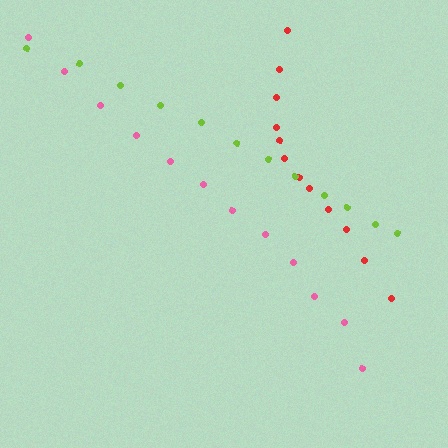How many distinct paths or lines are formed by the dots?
There are 3 distinct paths.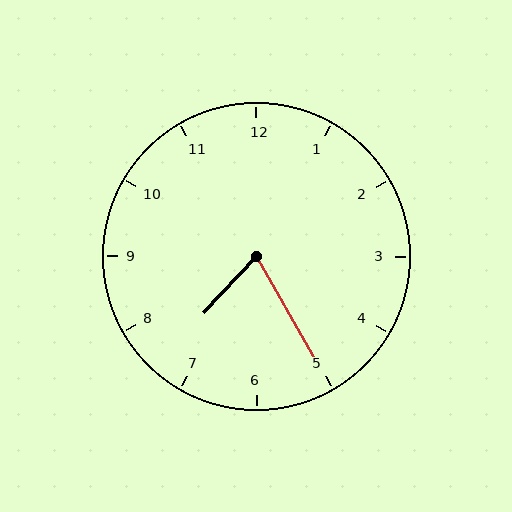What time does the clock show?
7:25.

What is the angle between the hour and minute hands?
Approximately 72 degrees.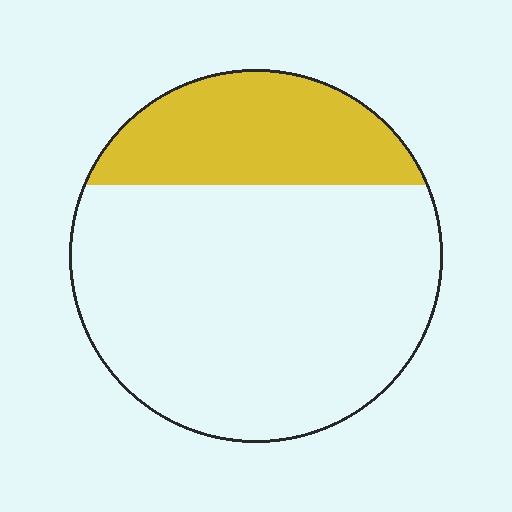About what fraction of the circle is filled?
About one quarter (1/4).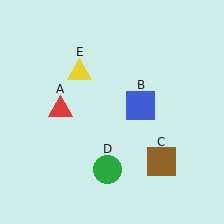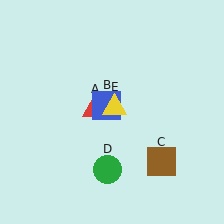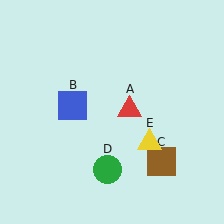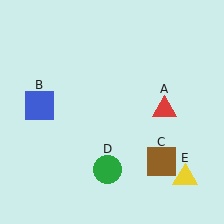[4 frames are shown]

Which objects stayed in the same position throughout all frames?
Brown square (object C) and green circle (object D) remained stationary.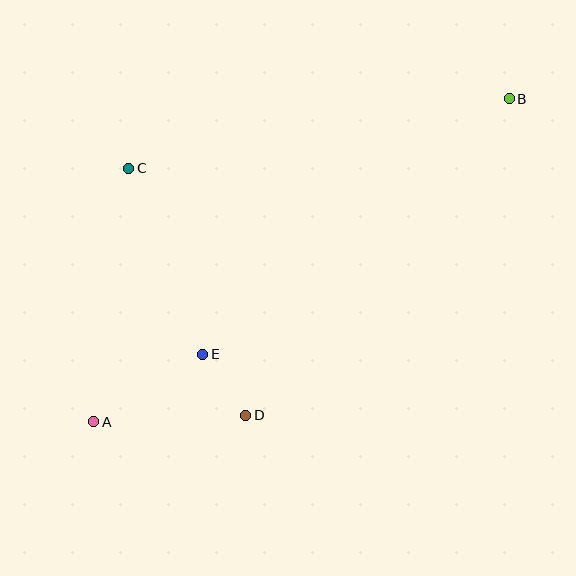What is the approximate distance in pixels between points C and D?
The distance between C and D is approximately 273 pixels.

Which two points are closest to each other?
Points D and E are closest to each other.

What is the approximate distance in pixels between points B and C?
The distance between B and C is approximately 387 pixels.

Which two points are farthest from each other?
Points A and B are farthest from each other.